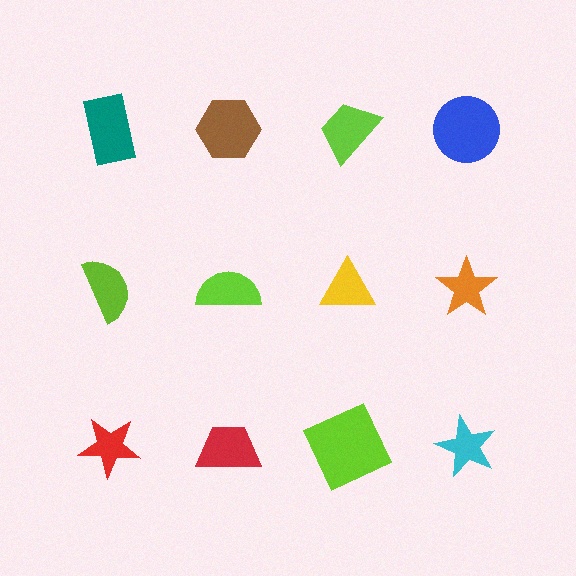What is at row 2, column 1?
A lime semicircle.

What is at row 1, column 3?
A lime trapezoid.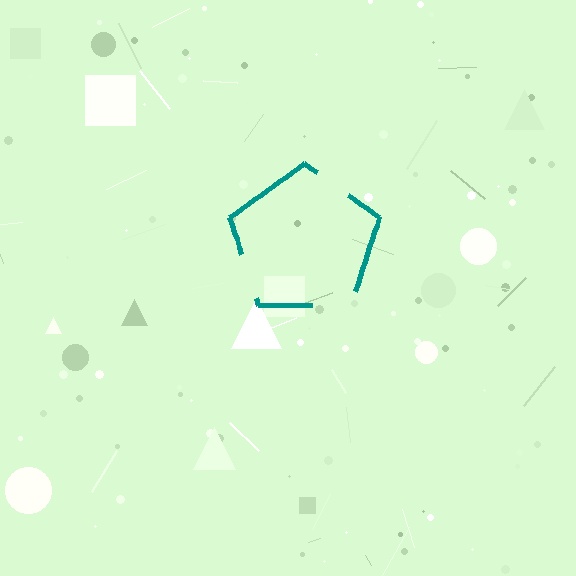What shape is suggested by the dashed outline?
The dashed outline suggests a pentagon.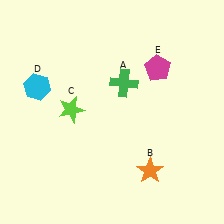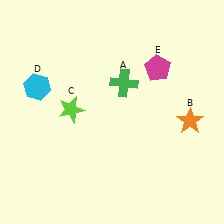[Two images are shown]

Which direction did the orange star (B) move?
The orange star (B) moved up.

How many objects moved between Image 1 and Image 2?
1 object moved between the two images.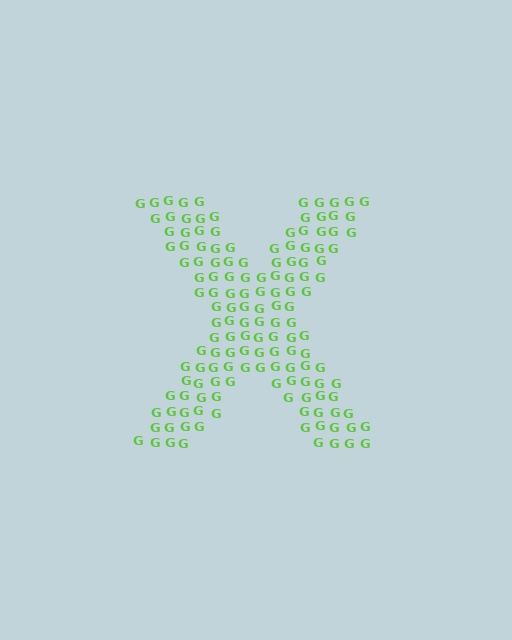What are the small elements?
The small elements are letter G's.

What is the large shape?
The large shape is the letter X.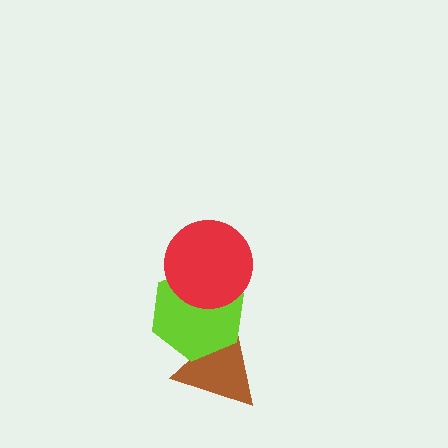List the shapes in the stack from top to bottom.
From top to bottom: the red circle, the lime hexagon, the brown triangle.